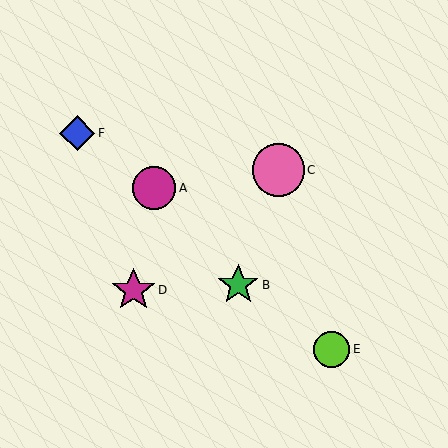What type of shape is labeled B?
Shape B is a green star.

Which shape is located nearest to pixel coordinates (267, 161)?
The pink circle (labeled C) at (278, 170) is nearest to that location.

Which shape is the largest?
The pink circle (labeled C) is the largest.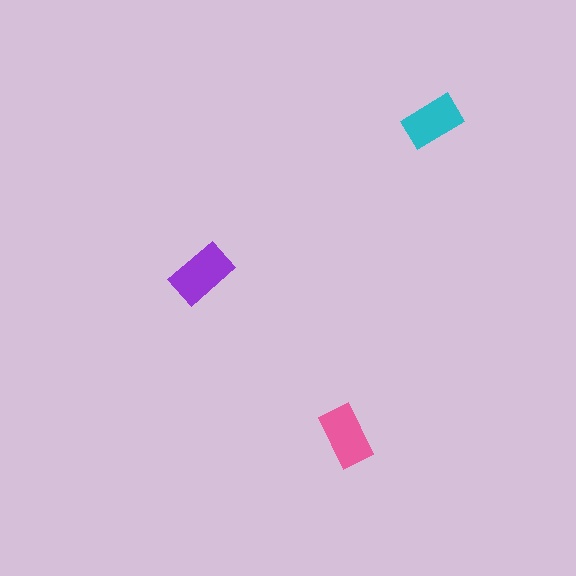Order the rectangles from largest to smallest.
the purple one, the pink one, the cyan one.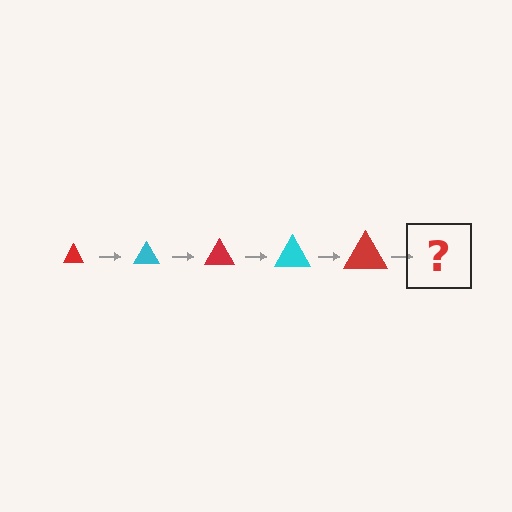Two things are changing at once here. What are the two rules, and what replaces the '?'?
The two rules are that the triangle grows larger each step and the color cycles through red and cyan. The '?' should be a cyan triangle, larger than the previous one.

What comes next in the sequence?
The next element should be a cyan triangle, larger than the previous one.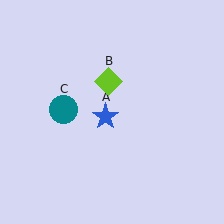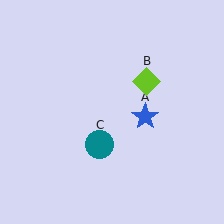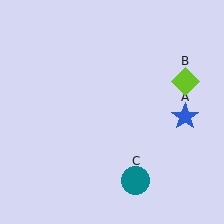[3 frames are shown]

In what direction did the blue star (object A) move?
The blue star (object A) moved right.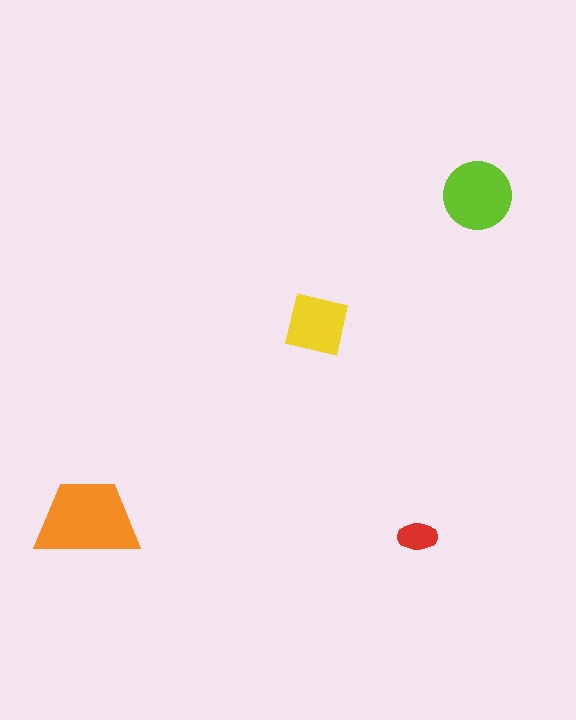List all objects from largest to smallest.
The orange trapezoid, the lime circle, the yellow square, the red ellipse.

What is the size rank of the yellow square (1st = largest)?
3rd.